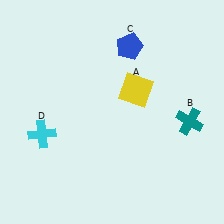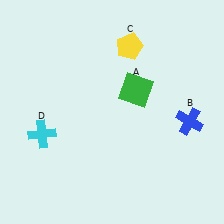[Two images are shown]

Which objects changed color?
A changed from yellow to green. B changed from teal to blue. C changed from blue to yellow.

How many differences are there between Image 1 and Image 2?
There are 3 differences between the two images.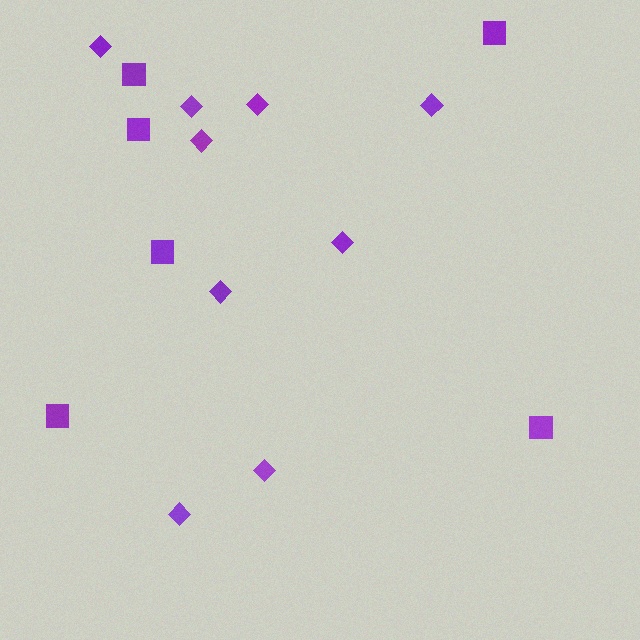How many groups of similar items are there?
There are 2 groups: one group of diamonds (9) and one group of squares (6).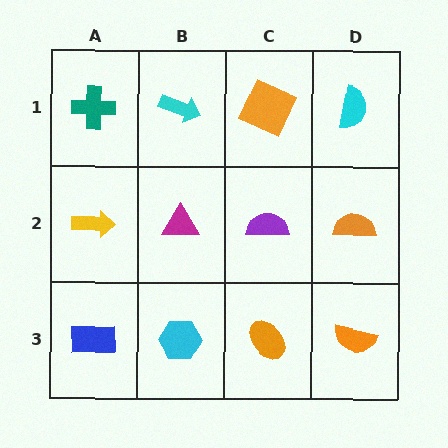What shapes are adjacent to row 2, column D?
A cyan semicircle (row 1, column D), an orange semicircle (row 3, column D), a purple semicircle (row 2, column C).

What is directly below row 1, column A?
A yellow arrow.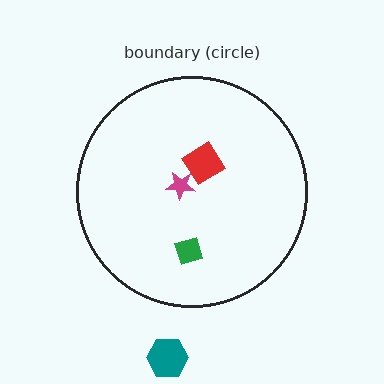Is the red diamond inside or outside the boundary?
Inside.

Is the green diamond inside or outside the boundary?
Inside.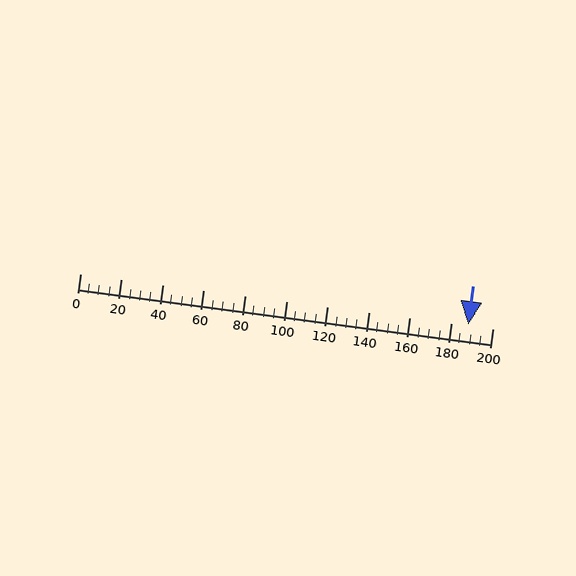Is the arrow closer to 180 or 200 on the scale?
The arrow is closer to 180.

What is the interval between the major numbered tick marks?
The major tick marks are spaced 20 units apart.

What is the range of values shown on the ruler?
The ruler shows values from 0 to 200.